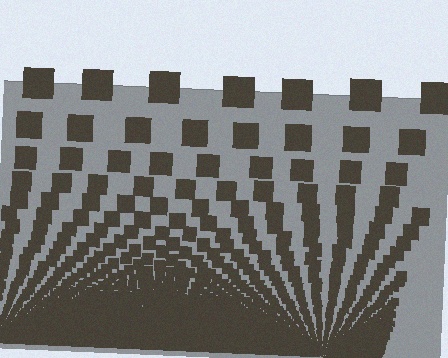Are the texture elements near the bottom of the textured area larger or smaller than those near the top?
Smaller. The gradient is inverted — elements near the bottom are smaller and denser.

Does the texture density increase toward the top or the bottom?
Density increases toward the bottom.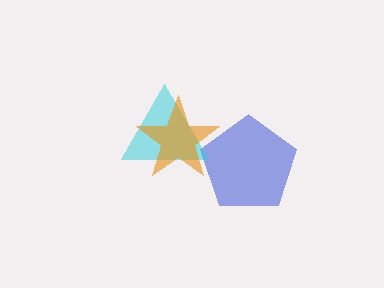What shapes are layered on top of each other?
The layered shapes are: a blue pentagon, a cyan triangle, an orange star.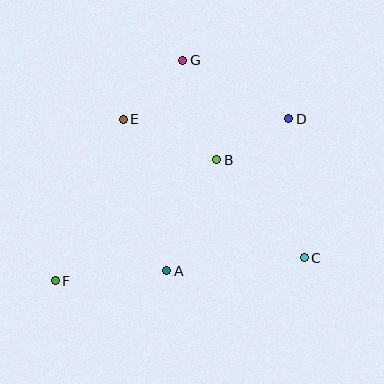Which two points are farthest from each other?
Points D and F are farthest from each other.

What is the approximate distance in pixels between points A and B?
The distance between A and B is approximately 122 pixels.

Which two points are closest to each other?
Points B and D are closest to each other.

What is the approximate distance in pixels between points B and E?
The distance between B and E is approximately 102 pixels.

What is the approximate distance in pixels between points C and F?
The distance between C and F is approximately 250 pixels.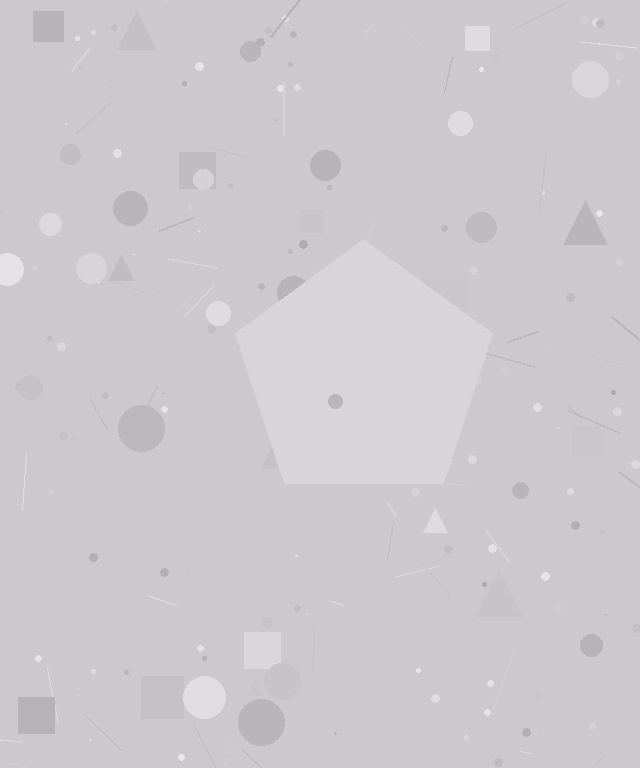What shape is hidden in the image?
A pentagon is hidden in the image.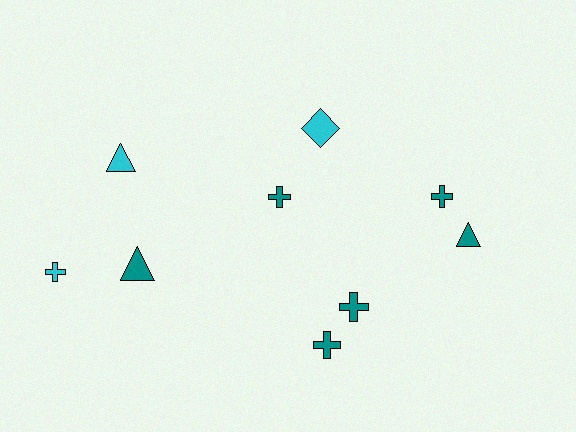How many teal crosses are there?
There are 4 teal crosses.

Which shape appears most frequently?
Cross, with 5 objects.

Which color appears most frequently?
Teal, with 6 objects.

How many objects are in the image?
There are 9 objects.